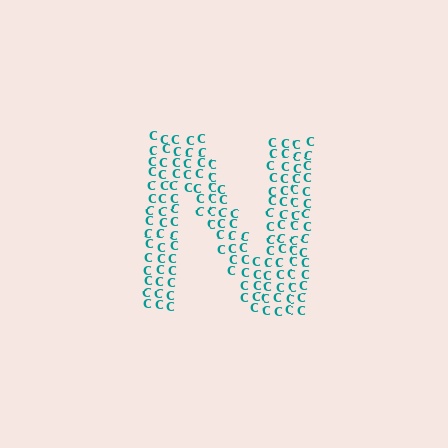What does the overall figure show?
The overall figure shows the letter N.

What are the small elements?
The small elements are letter C's.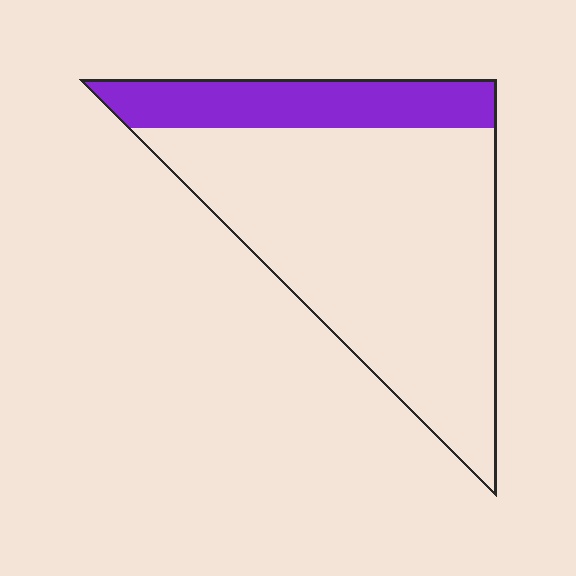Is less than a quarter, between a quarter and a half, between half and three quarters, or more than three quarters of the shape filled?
Less than a quarter.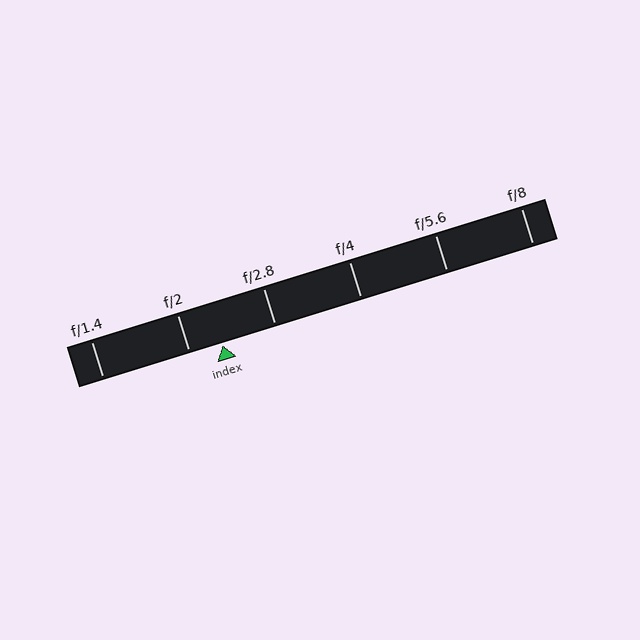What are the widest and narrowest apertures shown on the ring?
The widest aperture shown is f/1.4 and the narrowest is f/8.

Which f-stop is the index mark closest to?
The index mark is closest to f/2.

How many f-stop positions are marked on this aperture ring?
There are 6 f-stop positions marked.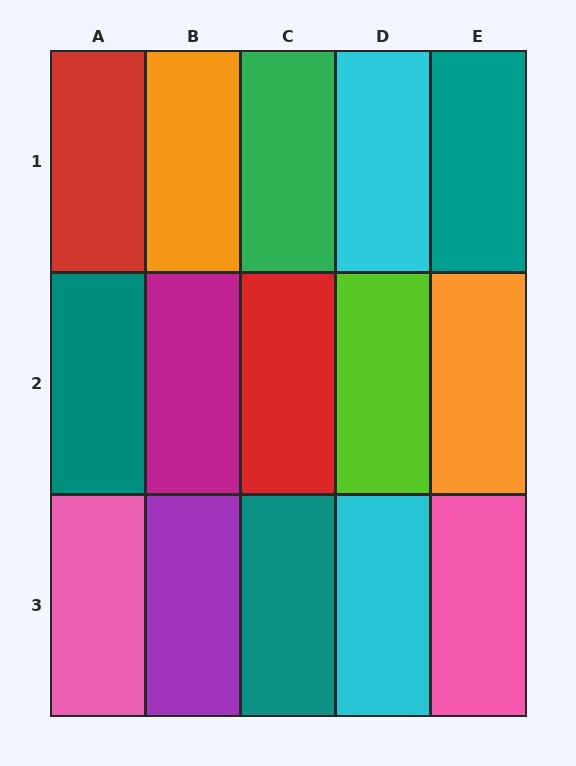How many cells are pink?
2 cells are pink.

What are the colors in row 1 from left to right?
Red, orange, green, cyan, teal.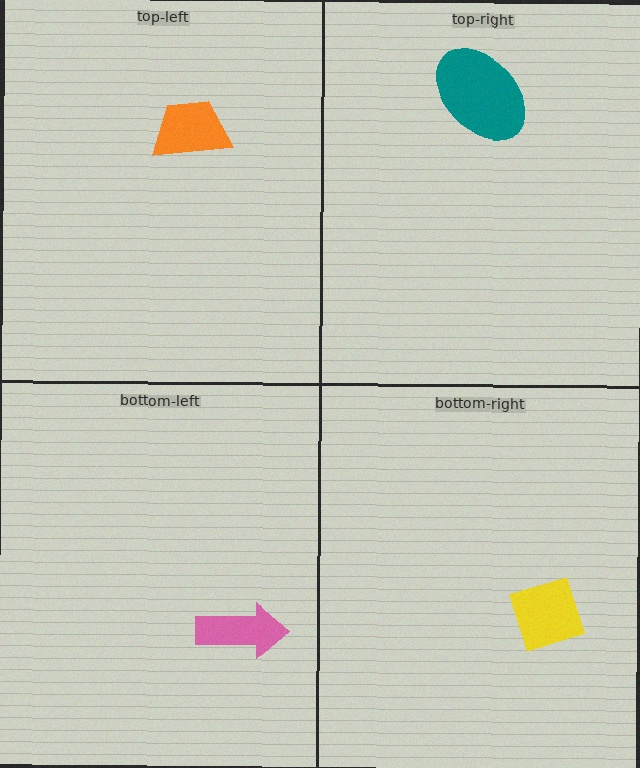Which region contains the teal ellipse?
The top-right region.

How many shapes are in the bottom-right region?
1.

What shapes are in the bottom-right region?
The yellow diamond.